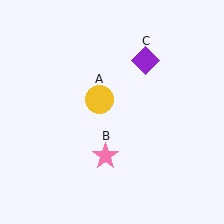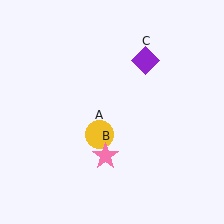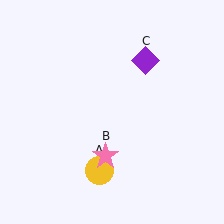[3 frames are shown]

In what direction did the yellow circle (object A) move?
The yellow circle (object A) moved down.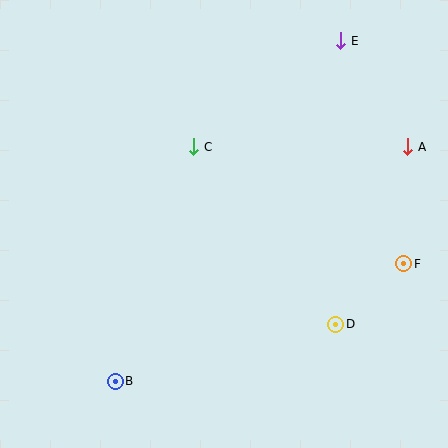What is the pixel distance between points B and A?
The distance between B and A is 375 pixels.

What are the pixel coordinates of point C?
Point C is at (194, 147).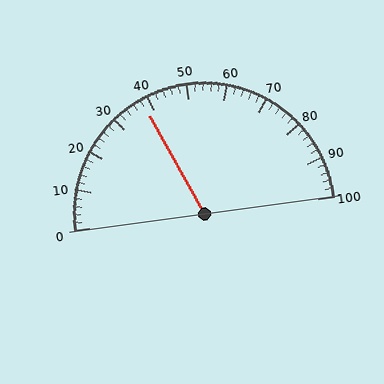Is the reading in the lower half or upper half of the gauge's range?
The reading is in the lower half of the range (0 to 100).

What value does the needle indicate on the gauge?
The needle indicates approximately 38.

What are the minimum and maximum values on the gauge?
The gauge ranges from 0 to 100.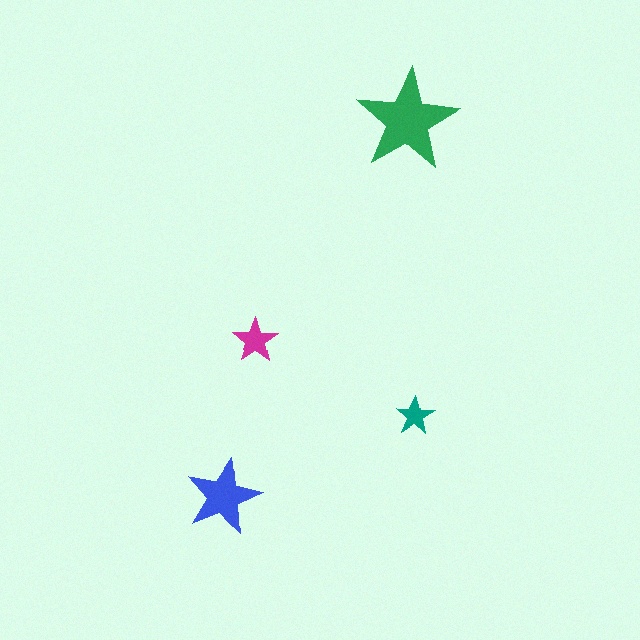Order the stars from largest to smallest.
the green one, the blue one, the magenta one, the teal one.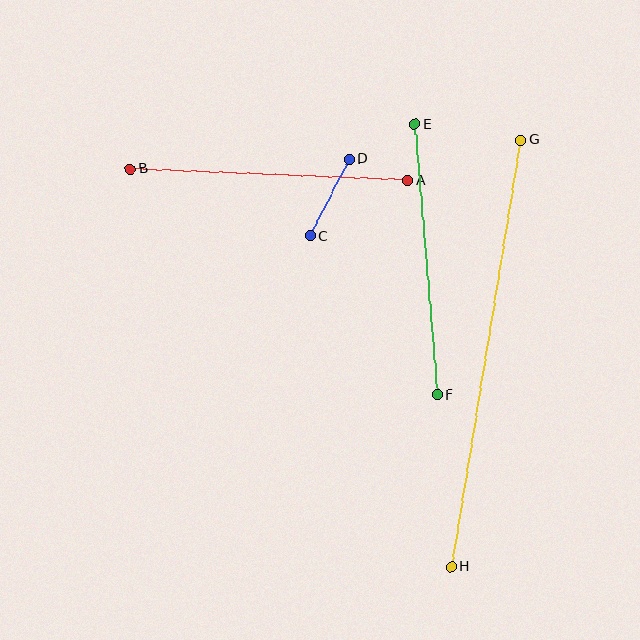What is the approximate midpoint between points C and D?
The midpoint is at approximately (330, 198) pixels.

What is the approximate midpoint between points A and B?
The midpoint is at approximately (269, 175) pixels.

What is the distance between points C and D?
The distance is approximately 86 pixels.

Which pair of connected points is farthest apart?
Points G and H are farthest apart.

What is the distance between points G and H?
The distance is approximately 432 pixels.